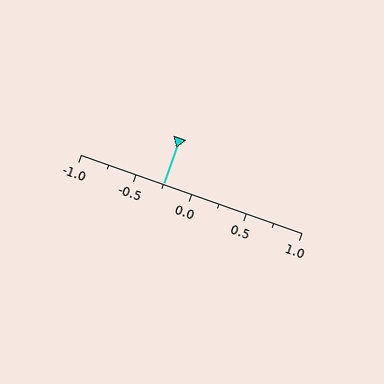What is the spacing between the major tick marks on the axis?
The major ticks are spaced 0.5 apart.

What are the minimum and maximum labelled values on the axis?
The axis runs from -1.0 to 1.0.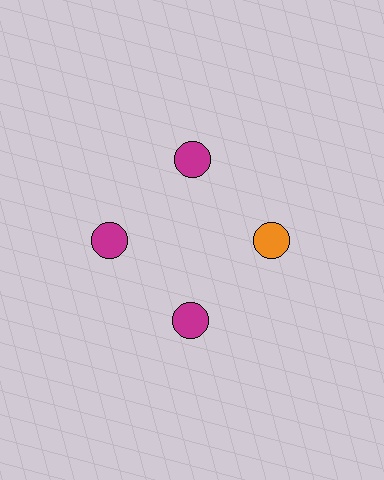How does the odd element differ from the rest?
It has a different color: orange instead of magenta.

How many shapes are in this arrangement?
There are 4 shapes arranged in a ring pattern.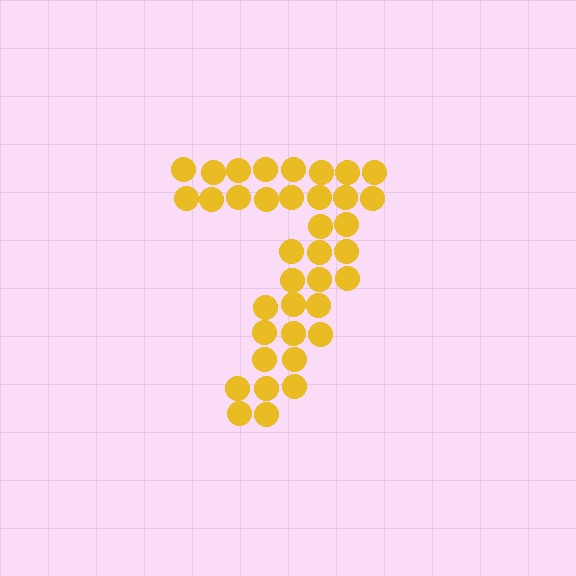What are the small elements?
The small elements are circles.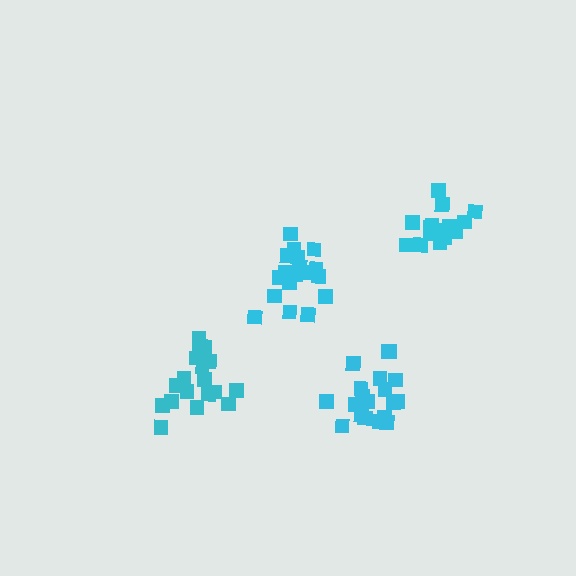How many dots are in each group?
Group 1: 16 dots, Group 2: 19 dots, Group 3: 19 dots, Group 4: 19 dots (73 total).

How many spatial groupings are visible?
There are 4 spatial groupings.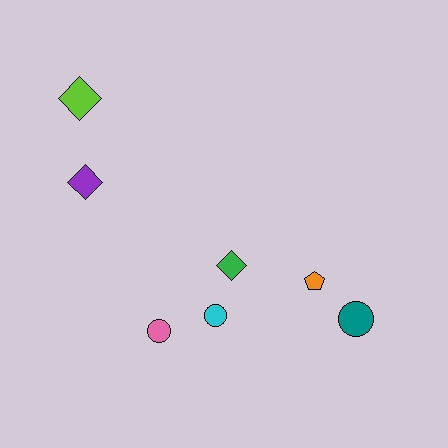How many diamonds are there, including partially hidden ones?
There are 3 diamonds.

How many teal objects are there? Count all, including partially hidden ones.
There is 1 teal object.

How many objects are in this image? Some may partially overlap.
There are 7 objects.